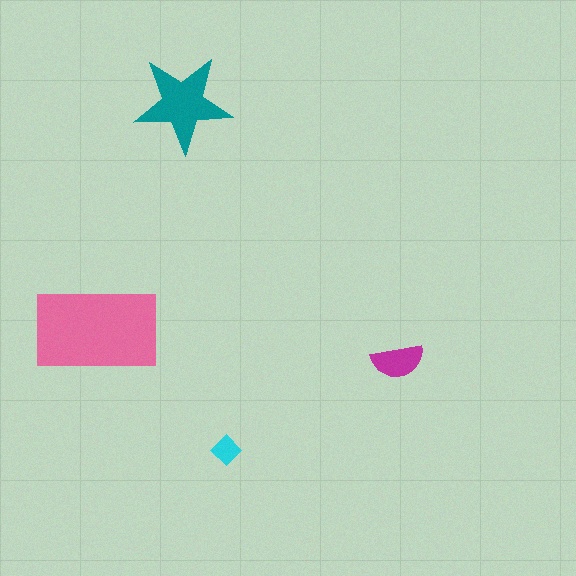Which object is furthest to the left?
The pink rectangle is leftmost.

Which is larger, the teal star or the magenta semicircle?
The teal star.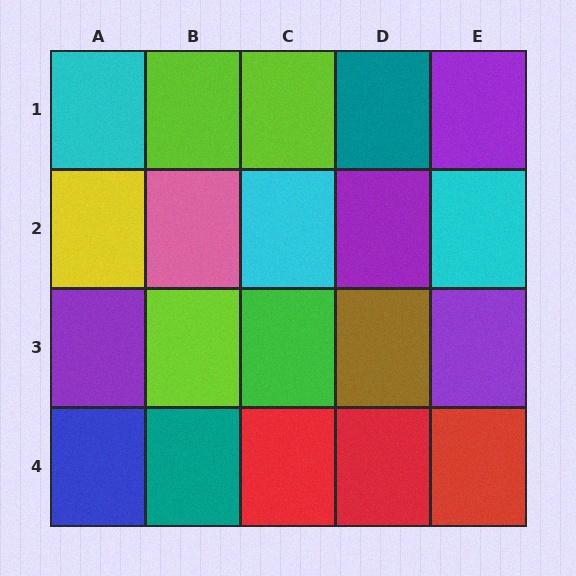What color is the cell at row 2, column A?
Yellow.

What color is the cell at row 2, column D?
Purple.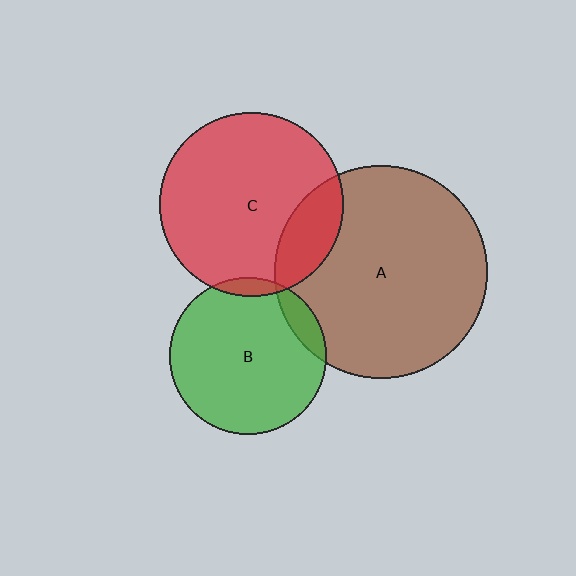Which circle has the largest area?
Circle A (brown).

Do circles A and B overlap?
Yes.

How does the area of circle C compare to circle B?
Approximately 1.4 times.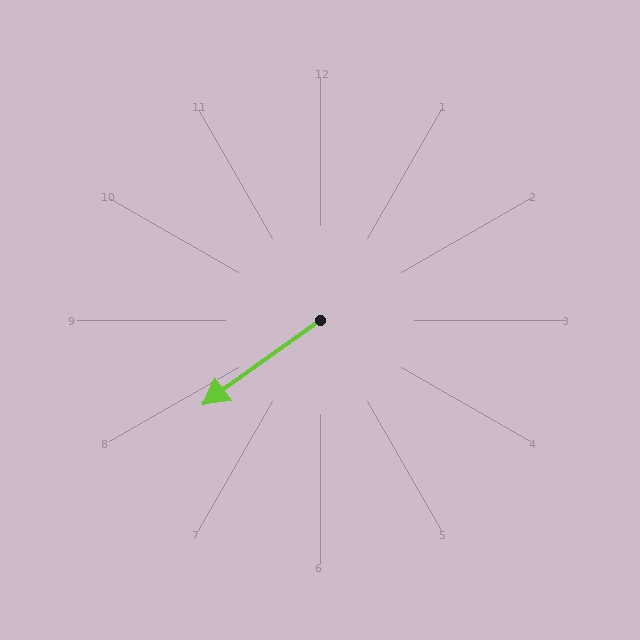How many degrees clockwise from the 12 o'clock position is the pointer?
Approximately 234 degrees.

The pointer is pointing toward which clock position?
Roughly 8 o'clock.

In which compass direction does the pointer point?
Southwest.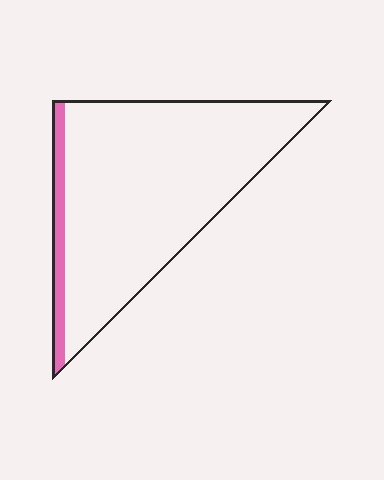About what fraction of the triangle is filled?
About one tenth (1/10).